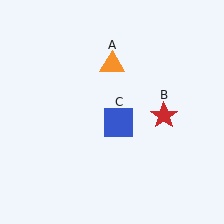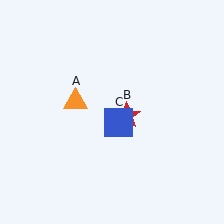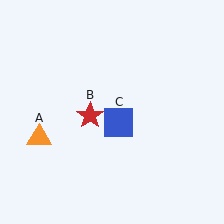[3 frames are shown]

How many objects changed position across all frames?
2 objects changed position: orange triangle (object A), red star (object B).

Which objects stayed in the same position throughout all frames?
Blue square (object C) remained stationary.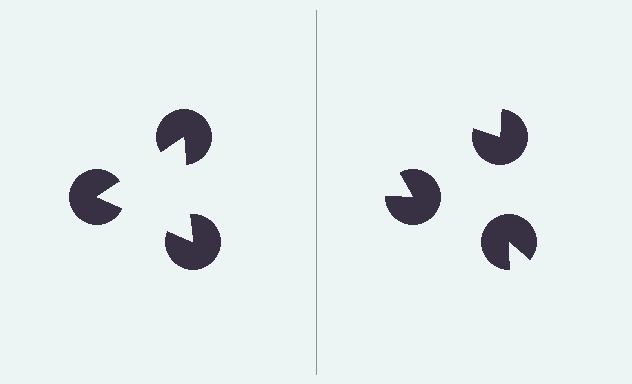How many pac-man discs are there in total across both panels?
6 — 3 on each side.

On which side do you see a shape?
An illusory triangle appears on the left side. On the right side the wedge cuts are rotated, so no coherent shape forms.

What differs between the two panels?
The pac-man discs are positioned identically on both sides; only the wedge orientations differ. On the left they align to a triangle; on the right they are misaligned.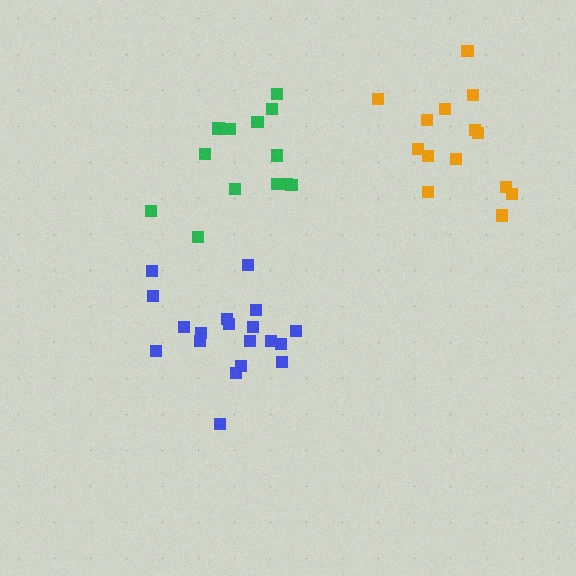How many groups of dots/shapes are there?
There are 3 groups.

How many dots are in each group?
Group 1: 19 dots, Group 2: 14 dots, Group 3: 14 dots (47 total).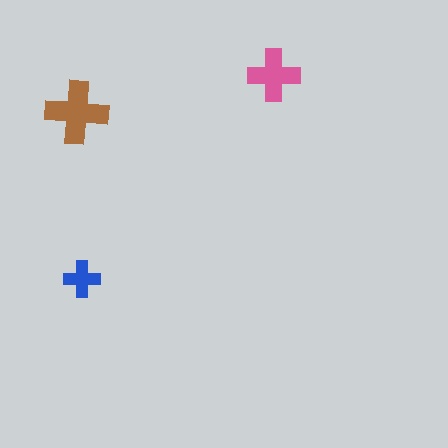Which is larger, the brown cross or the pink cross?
The brown one.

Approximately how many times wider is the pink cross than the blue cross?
About 1.5 times wider.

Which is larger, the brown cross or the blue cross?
The brown one.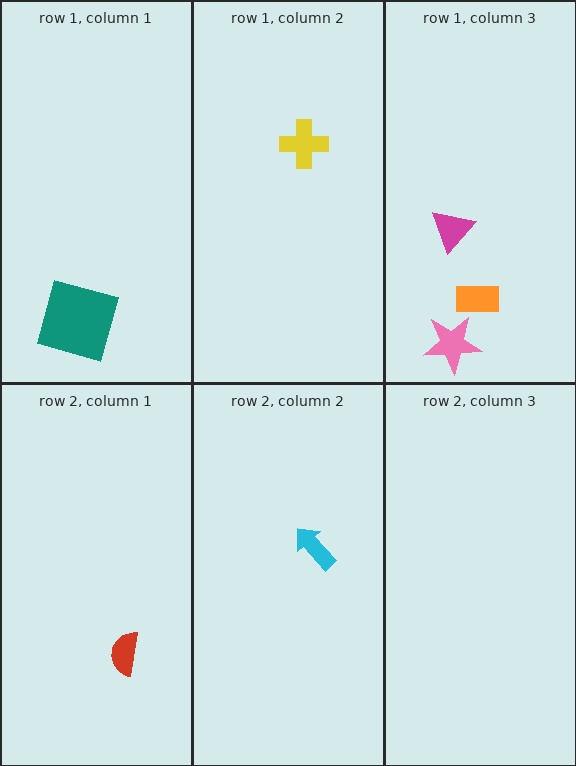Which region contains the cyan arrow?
The row 2, column 2 region.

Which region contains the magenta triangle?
The row 1, column 3 region.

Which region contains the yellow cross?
The row 1, column 2 region.